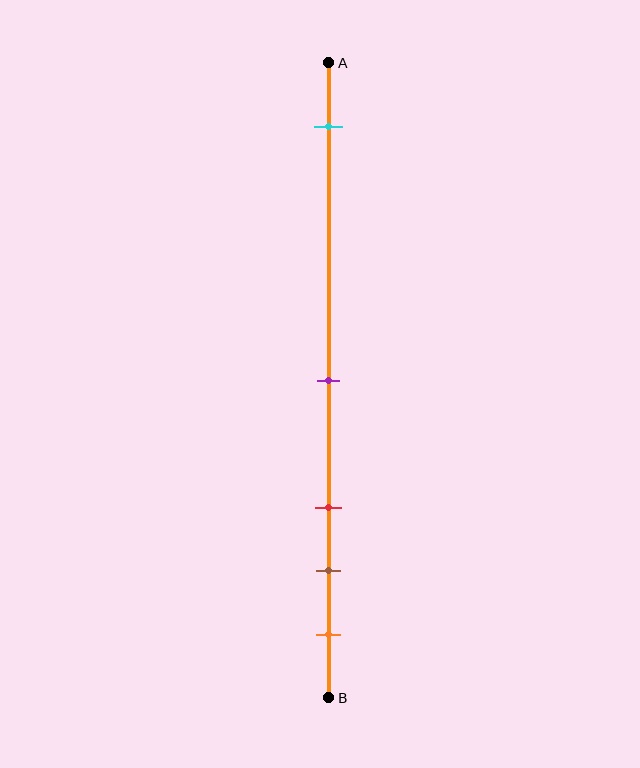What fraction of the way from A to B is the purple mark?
The purple mark is approximately 50% (0.5) of the way from A to B.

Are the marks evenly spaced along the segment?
No, the marks are not evenly spaced.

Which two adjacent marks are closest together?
The brown and orange marks are the closest adjacent pair.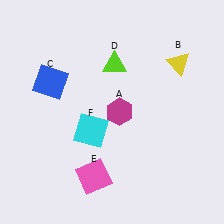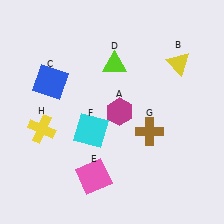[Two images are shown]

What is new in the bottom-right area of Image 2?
A brown cross (G) was added in the bottom-right area of Image 2.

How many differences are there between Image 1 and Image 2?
There are 2 differences between the two images.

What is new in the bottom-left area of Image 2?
A yellow cross (H) was added in the bottom-left area of Image 2.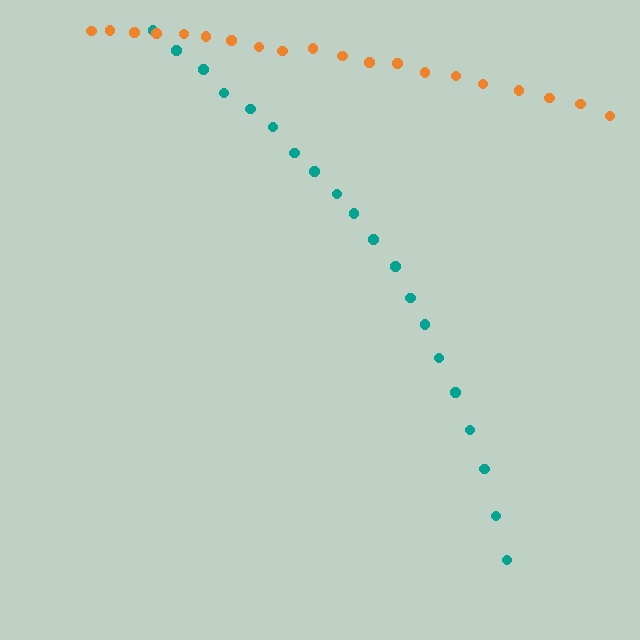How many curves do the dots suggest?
There are 2 distinct paths.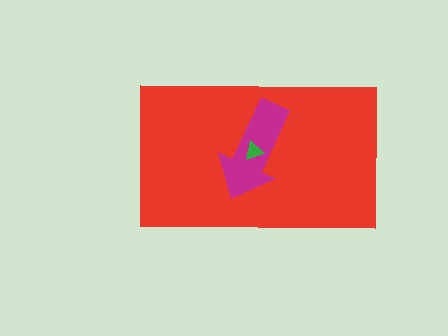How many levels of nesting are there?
3.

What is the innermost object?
The green triangle.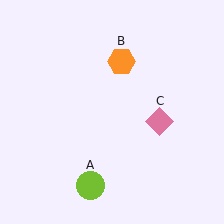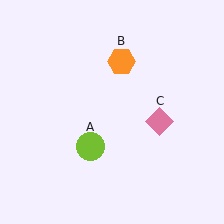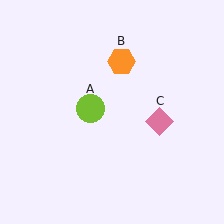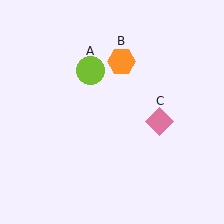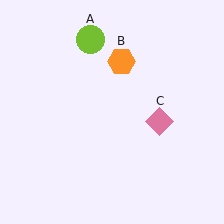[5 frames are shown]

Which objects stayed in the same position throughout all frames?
Orange hexagon (object B) and pink diamond (object C) remained stationary.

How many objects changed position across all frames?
1 object changed position: lime circle (object A).